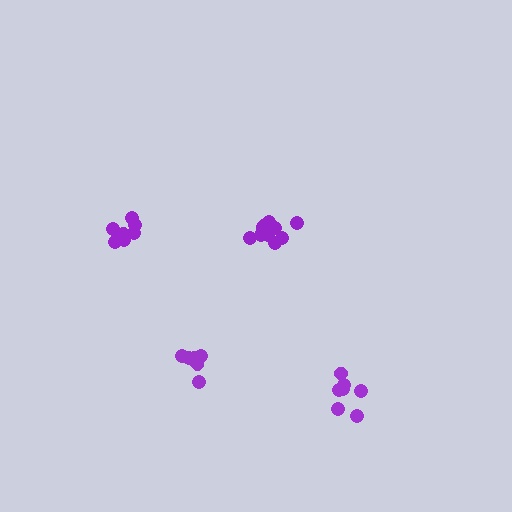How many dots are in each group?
Group 1: 7 dots, Group 2: 8 dots, Group 3: 11 dots, Group 4: 7 dots (33 total).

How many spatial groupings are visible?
There are 4 spatial groupings.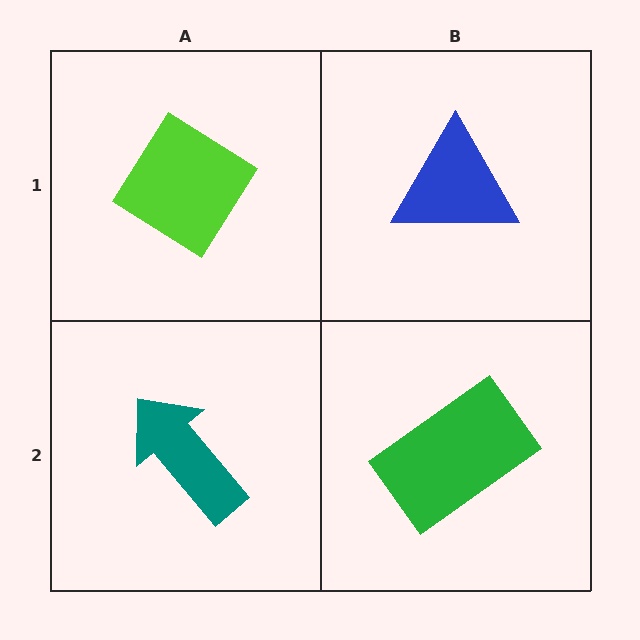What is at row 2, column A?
A teal arrow.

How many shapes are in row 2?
2 shapes.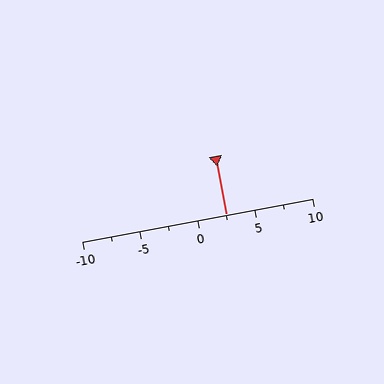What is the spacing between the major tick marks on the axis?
The major ticks are spaced 5 apart.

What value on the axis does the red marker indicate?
The marker indicates approximately 2.5.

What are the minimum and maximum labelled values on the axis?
The axis runs from -10 to 10.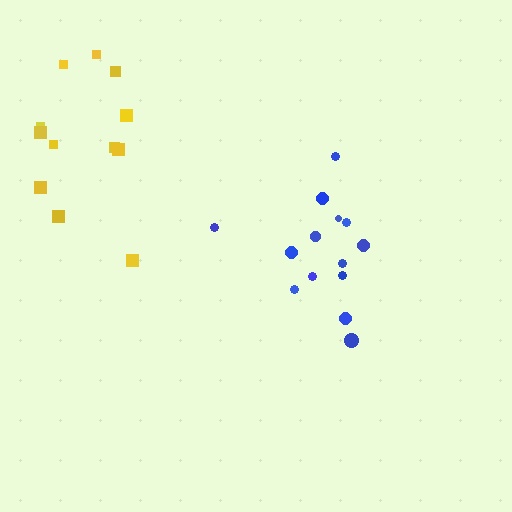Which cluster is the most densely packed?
Blue.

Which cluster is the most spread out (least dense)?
Yellow.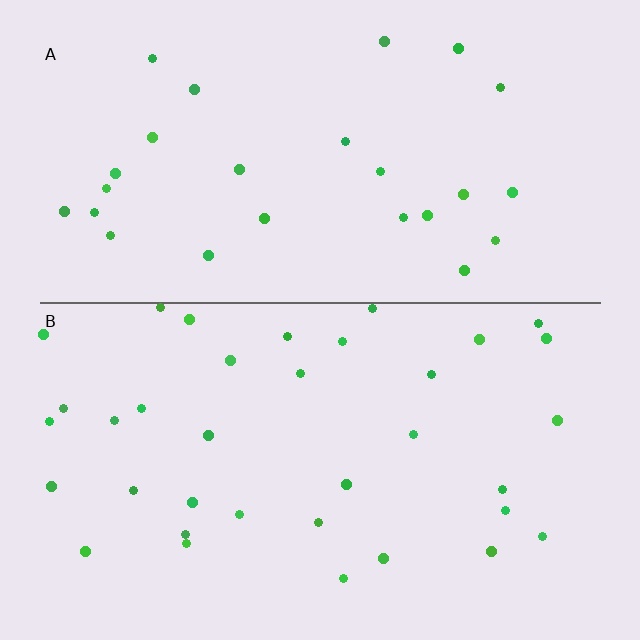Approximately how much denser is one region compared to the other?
Approximately 1.4× — region B over region A.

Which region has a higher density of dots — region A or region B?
B (the bottom).